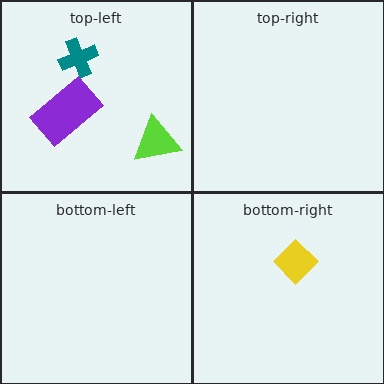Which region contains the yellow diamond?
The bottom-right region.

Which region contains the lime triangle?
The top-left region.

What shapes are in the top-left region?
The purple rectangle, the teal cross, the lime triangle.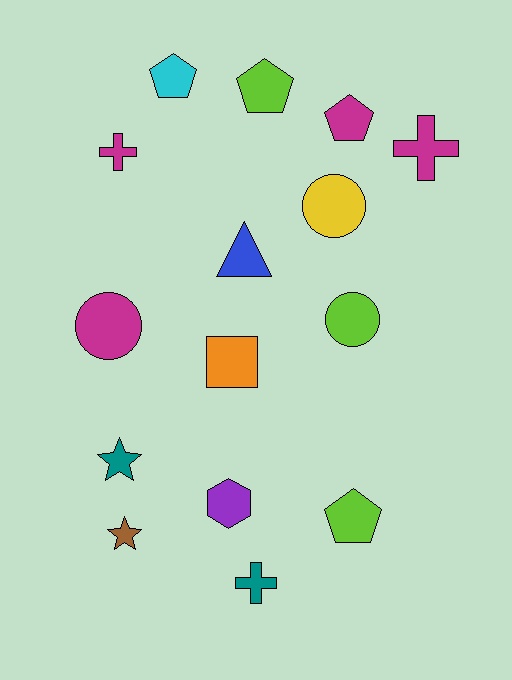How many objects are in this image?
There are 15 objects.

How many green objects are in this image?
There are no green objects.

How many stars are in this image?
There are 2 stars.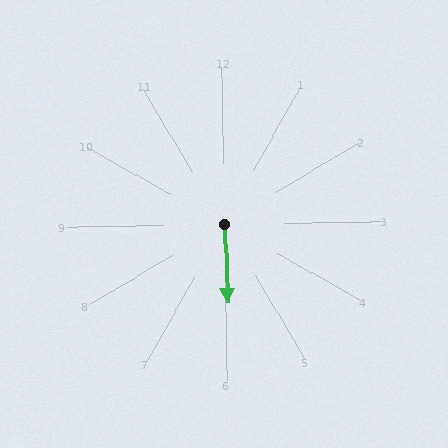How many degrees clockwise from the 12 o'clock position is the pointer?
Approximately 178 degrees.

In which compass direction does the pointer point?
South.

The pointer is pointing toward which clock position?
Roughly 6 o'clock.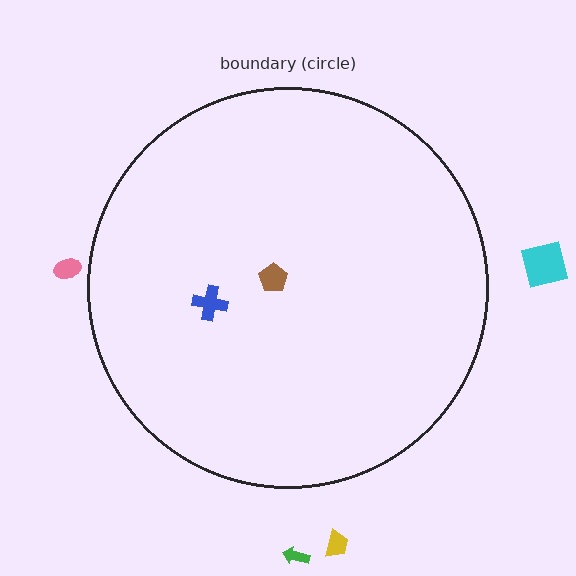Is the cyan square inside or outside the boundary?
Outside.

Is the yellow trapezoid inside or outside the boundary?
Outside.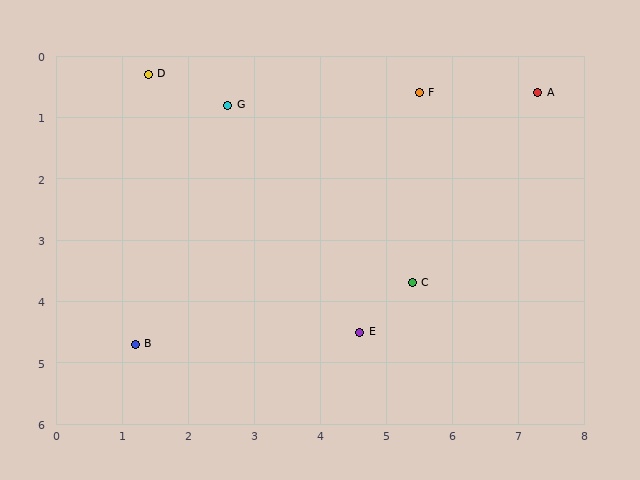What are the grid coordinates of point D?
Point D is at approximately (1.4, 0.3).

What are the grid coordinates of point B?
Point B is at approximately (1.2, 4.7).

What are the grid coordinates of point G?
Point G is at approximately (2.6, 0.8).